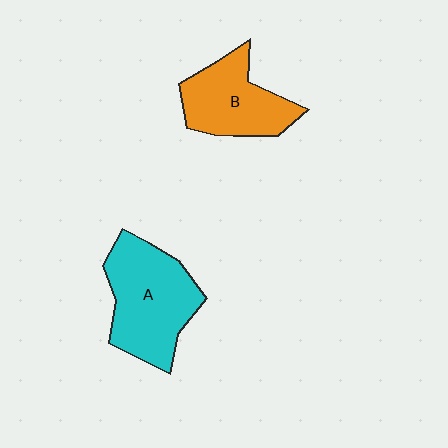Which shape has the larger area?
Shape A (cyan).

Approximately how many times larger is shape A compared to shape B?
Approximately 1.3 times.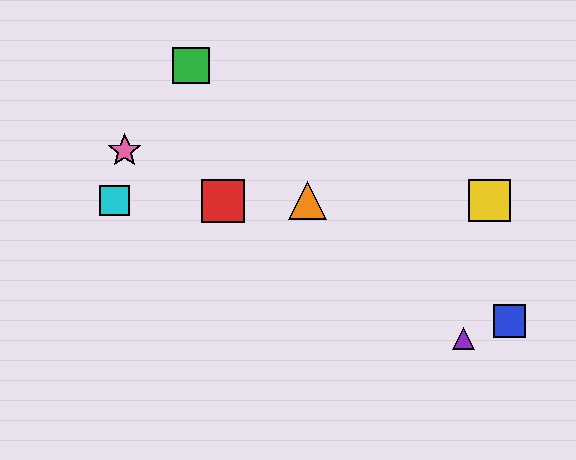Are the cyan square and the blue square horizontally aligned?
No, the cyan square is at y≈201 and the blue square is at y≈321.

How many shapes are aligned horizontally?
4 shapes (the red square, the yellow square, the orange triangle, the cyan square) are aligned horizontally.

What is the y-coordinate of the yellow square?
The yellow square is at y≈201.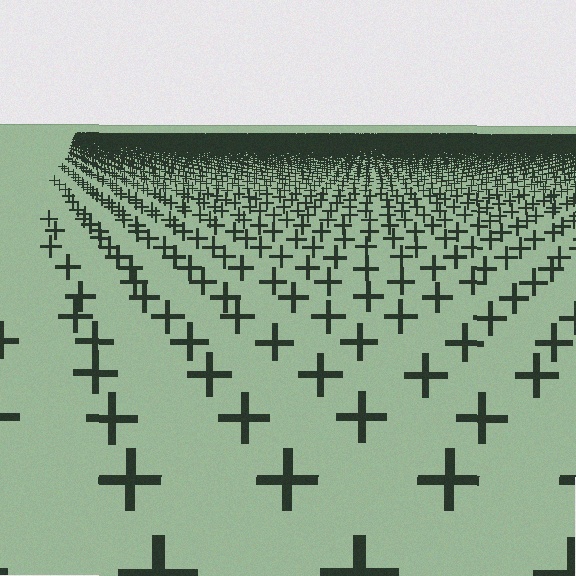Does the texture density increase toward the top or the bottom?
Density increases toward the top.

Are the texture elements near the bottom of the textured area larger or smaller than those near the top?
Larger. Near the bottom, elements are closer to the viewer and appear at a bigger on-screen size.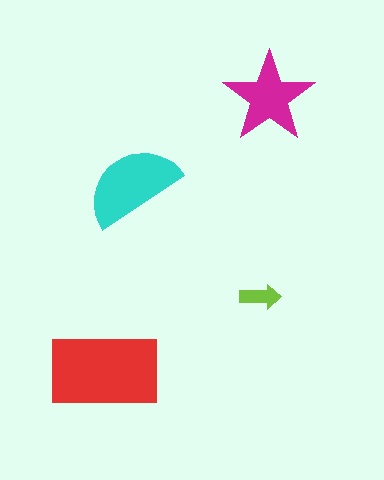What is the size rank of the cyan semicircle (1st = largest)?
2nd.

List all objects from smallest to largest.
The lime arrow, the magenta star, the cyan semicircle, the red rectangle.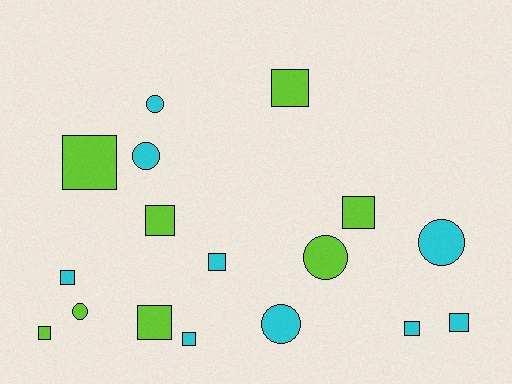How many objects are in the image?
There are 17 objects.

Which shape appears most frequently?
Square, with 11 objects.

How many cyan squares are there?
There are 5 cyan squares.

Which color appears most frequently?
Cyan, with 9 objects.